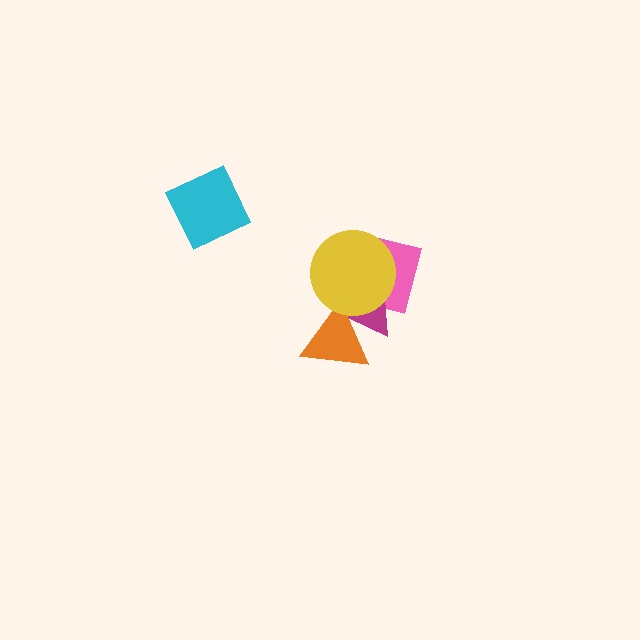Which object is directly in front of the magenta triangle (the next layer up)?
The orange triangle is directly in front of the magenta triangle.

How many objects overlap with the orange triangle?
2 objects overlap with the orange triangle.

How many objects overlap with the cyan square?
0 objects overlap with the cyan square.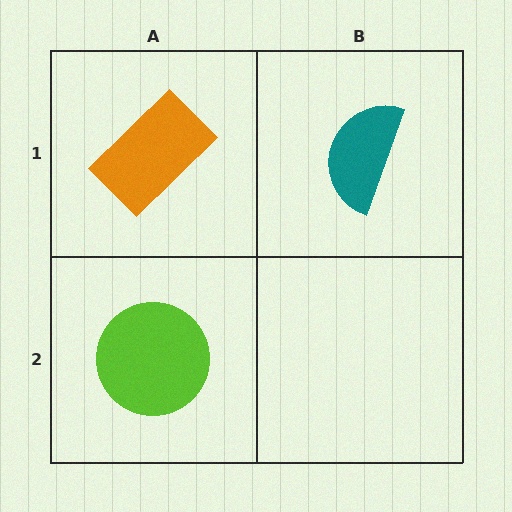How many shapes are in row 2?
1 shape.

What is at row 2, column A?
A lime circle.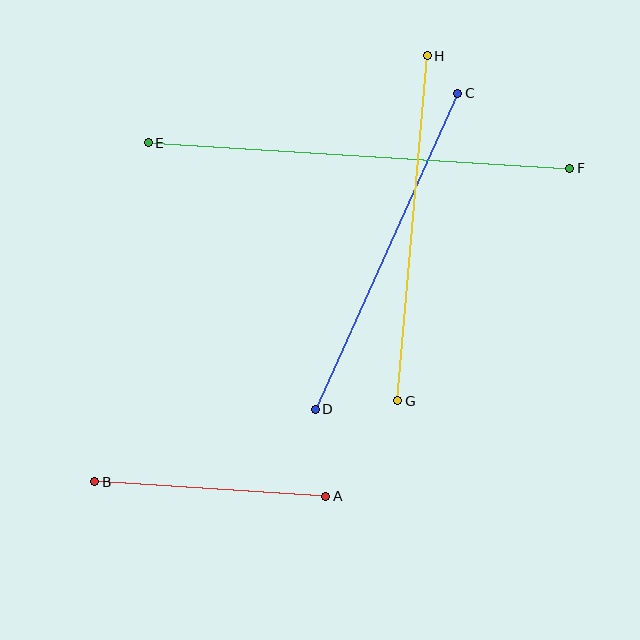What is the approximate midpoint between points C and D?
The midpoint is at approximately (386, 251) pixels.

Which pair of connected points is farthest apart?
Points E and F are farthest apart.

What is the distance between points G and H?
The distance is approximately 346 pixels.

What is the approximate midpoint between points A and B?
The midpoint is at approximately (210, 489) pixels.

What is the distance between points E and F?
The distance is approximately 422 pixels.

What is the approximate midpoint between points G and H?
The midpoint is at approximately (412, 228) pixels.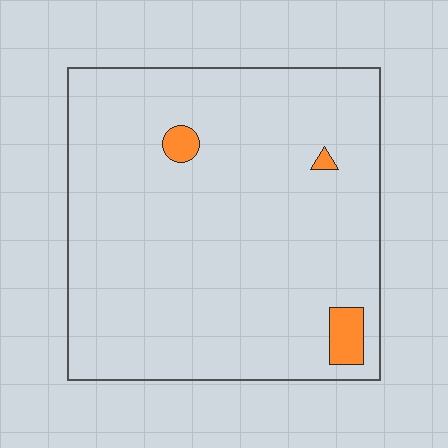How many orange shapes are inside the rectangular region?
3.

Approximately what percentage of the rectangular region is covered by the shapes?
Approximately 5%.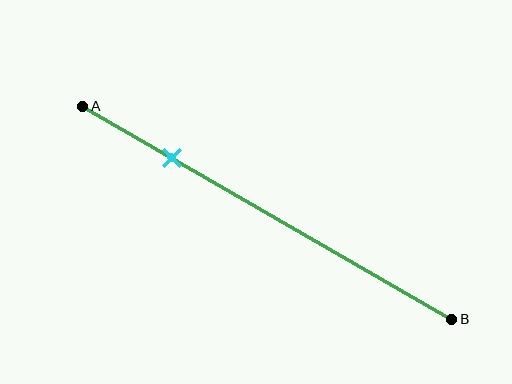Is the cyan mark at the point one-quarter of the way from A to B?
Yes, the mark is approximately at the one-quarter point.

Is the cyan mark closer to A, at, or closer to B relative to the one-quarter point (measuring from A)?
The cyan mark is approximately at the one-quarter point of segment AB.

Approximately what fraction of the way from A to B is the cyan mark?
The cyan mark is approximately 25% of the way from A to B.